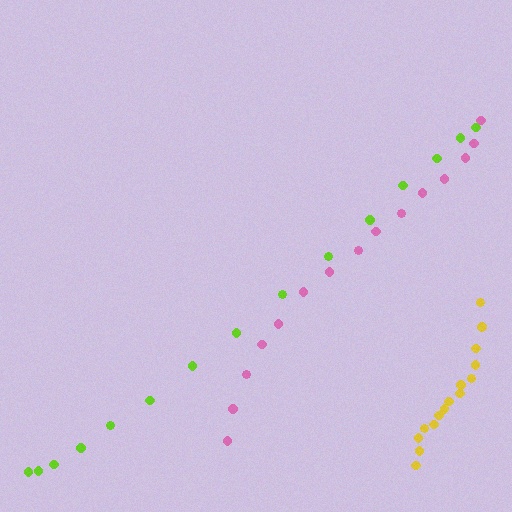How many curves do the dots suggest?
There are 3 distinct paths.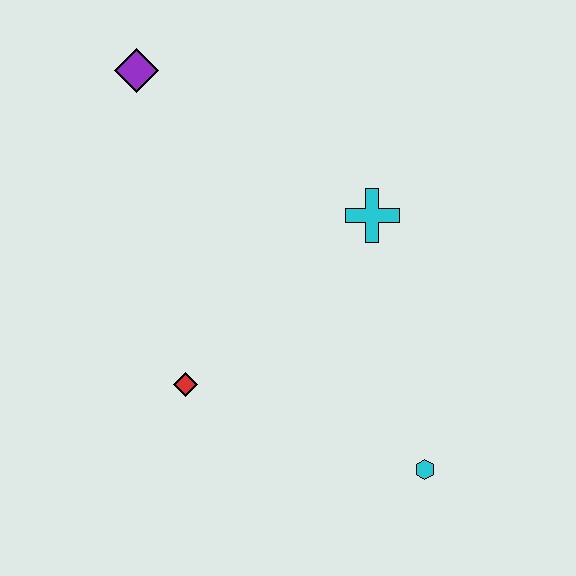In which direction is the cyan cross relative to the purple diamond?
The cyan cross is to the right of the purple diamond.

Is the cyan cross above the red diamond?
Yes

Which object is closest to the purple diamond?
The cyan cross is closest to the purple diamond.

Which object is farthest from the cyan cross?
The purple diamond is farthest from the cyan cross.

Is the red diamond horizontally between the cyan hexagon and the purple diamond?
Yes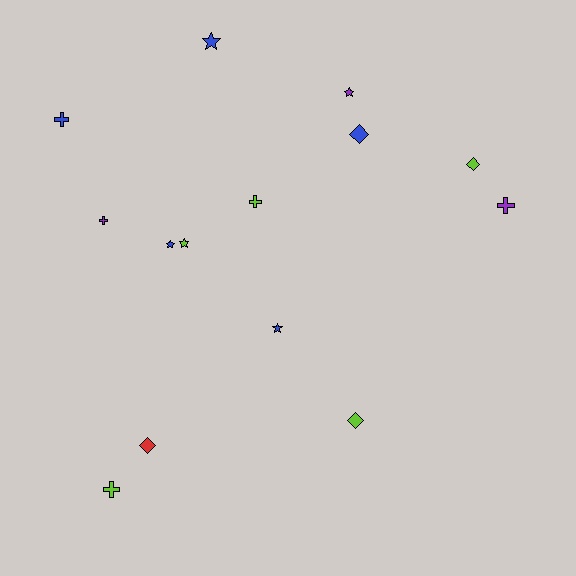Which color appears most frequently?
Blue, with 5 objects.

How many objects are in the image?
There are 14 objects.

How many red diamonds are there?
There is 1 red diamond.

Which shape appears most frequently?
Cross, with 5 objects.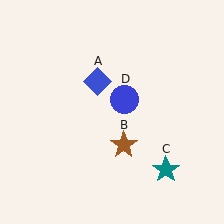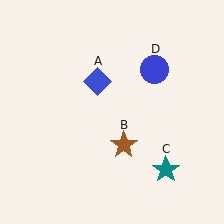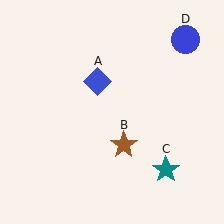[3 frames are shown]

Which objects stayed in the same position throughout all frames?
Blue diamond (object A) and brown star (object B) and teal star (object C) remained stationary.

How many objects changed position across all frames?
1 object changed position: blue circle (object D).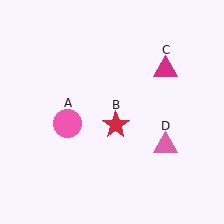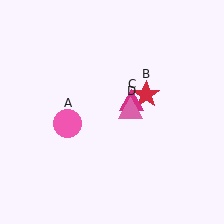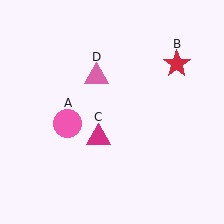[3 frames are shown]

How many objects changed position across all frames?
3 objects changed position: red star (object B), magenta triangle (object C), pink triangle (object D).